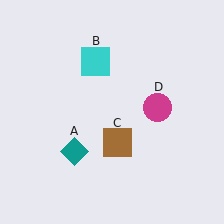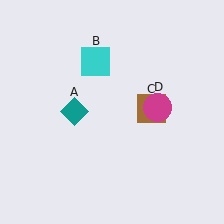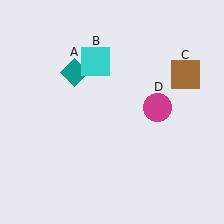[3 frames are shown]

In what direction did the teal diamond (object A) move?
The teal diamond (object A) moved up.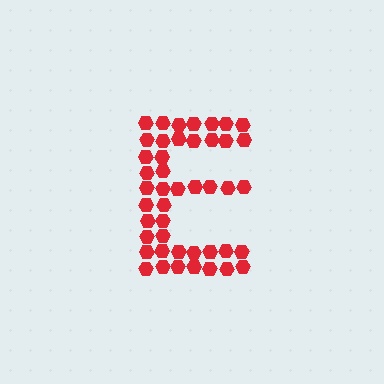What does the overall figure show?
The overall figure shows the letter E.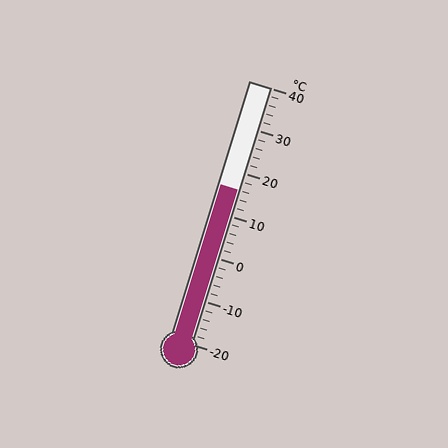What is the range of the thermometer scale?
The thermometer scale ranges from -20°C to 40°C.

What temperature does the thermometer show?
The thermometer shows approximately 16°C.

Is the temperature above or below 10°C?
The temperature is above 10°C.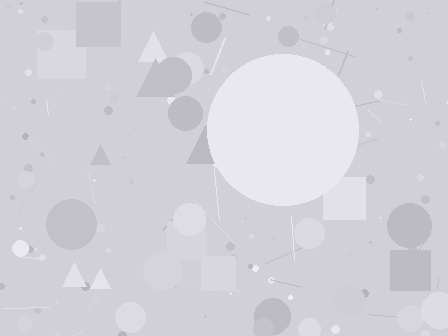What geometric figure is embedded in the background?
A circle is embedded in the background.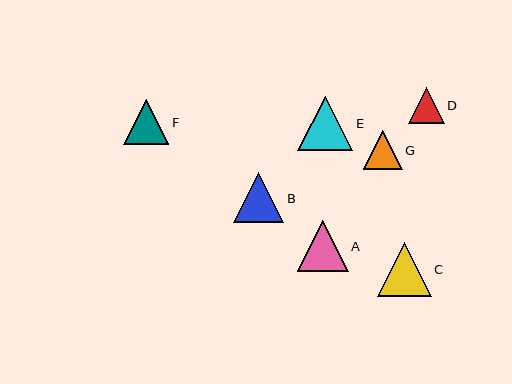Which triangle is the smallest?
Triangle D is the smallest with a size of approximately 36 pixels.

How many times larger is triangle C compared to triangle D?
Triangle C is approximately 1.5 times the size of triangle D.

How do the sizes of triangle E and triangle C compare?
Triangle E and triangle C are approximately the same size.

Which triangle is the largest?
Triangle E is the largest with a size of approximately 55 pixels.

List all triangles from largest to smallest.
From largest to smallest: E, C, A, B, F, G, D.